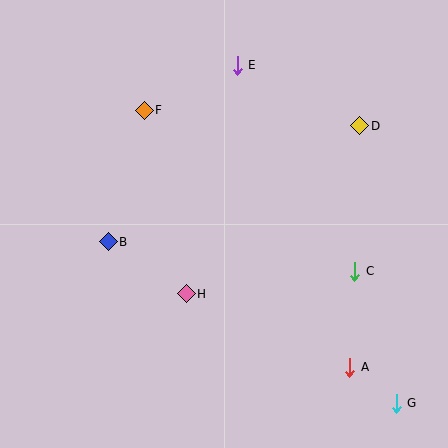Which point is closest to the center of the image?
Point H at (186, 294) is closest to the center.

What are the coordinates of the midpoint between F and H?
The midpoint between F and H is at (165, 202).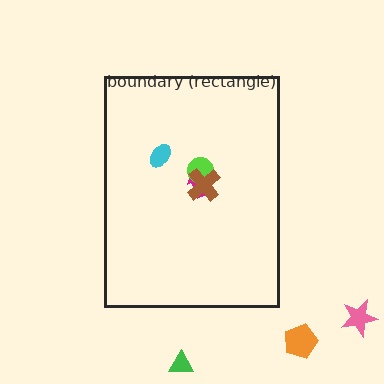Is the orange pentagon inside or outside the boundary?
Outside.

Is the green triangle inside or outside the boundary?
Outside.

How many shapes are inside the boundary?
4 inside, 3 outside.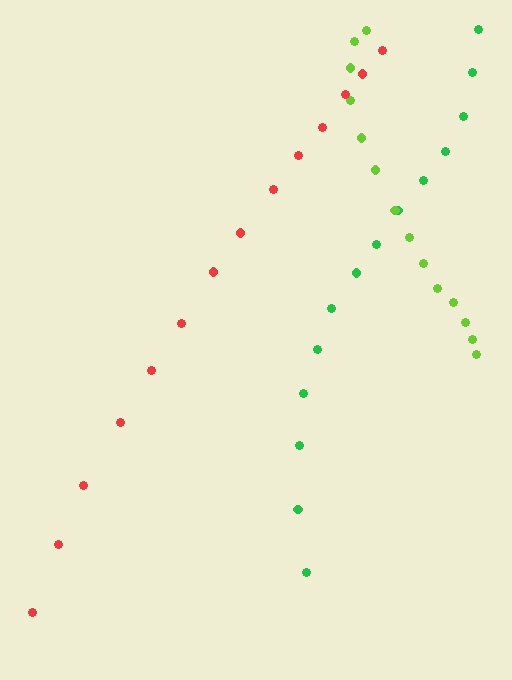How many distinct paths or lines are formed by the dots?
There are 3 distinct paths.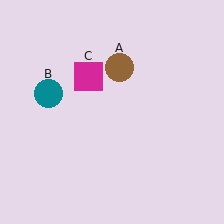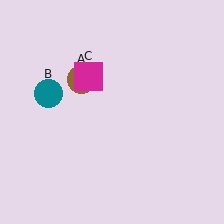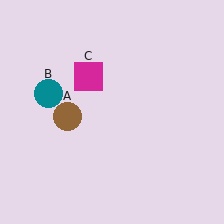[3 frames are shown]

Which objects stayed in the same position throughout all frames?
Teal circle (object B) and magenta square (object C) remained stationary.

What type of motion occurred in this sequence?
The brown circle (object A) rotated counterclockwise around the center of the scene.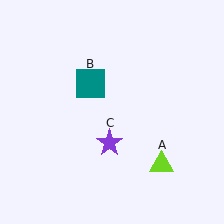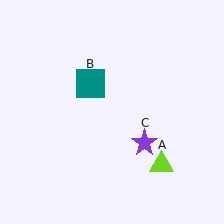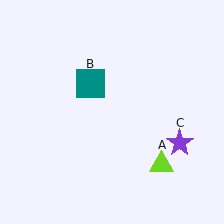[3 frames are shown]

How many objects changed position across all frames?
1 object changed position: purple star (object C).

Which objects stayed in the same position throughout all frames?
Lime triangle (object A) and teal square (object B) remained stationary.